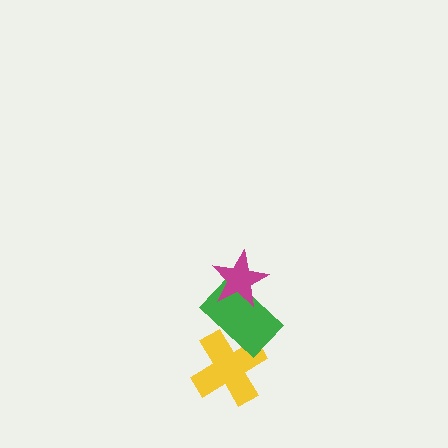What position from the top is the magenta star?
The magenta star is 1st from the top.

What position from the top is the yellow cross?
The yellow cross is 3rd from the top.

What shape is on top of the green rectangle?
The magenta star is on top of the green rectangle.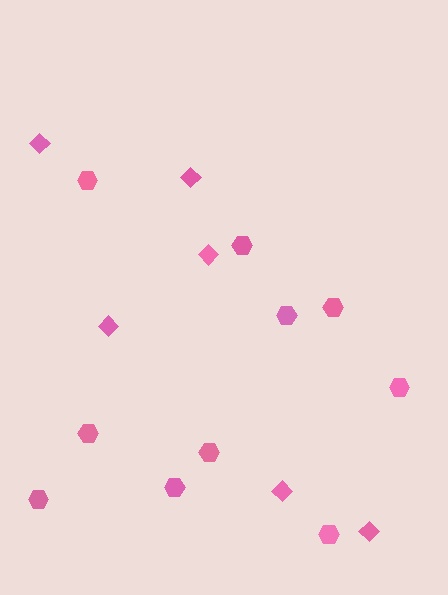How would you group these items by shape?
There are 2 groups: one group of diamonds (6) and one group of hexagons (10).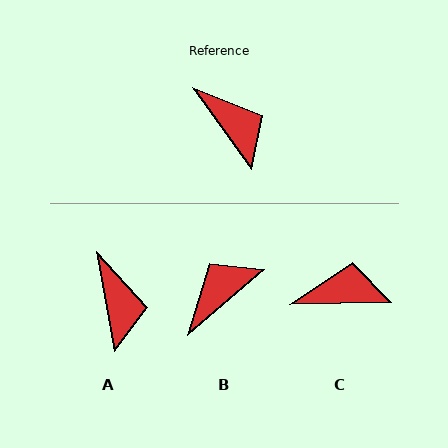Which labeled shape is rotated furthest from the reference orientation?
B, about 95 degrees away.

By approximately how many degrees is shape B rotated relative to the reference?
Approximately 95 degrees counter-clockwise.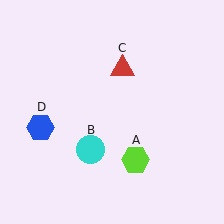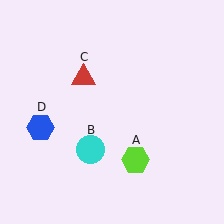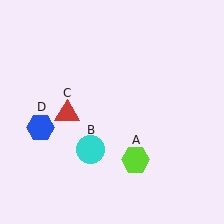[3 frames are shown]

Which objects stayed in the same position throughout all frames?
Lime hexagon (object A) and cyan circle (object B) and blue hexagon (object D) remained stationary.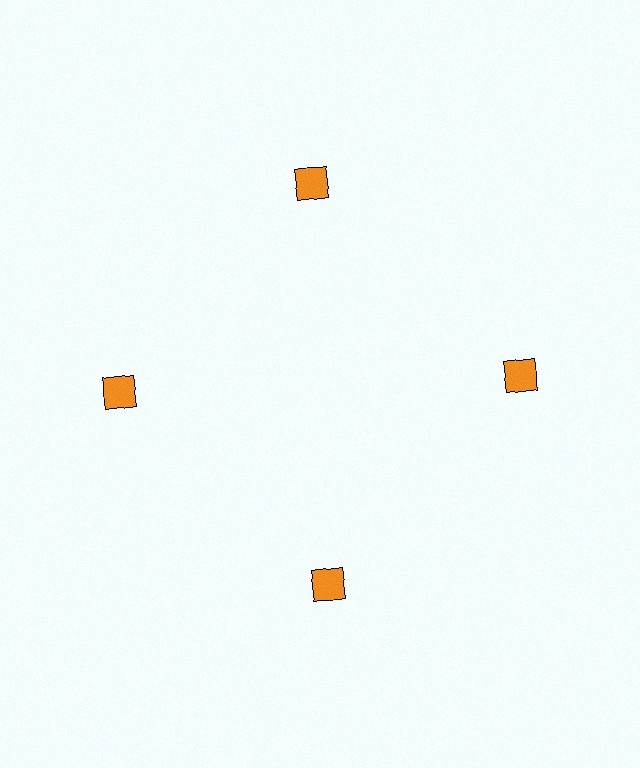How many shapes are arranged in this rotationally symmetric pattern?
There are 4 shapes, arranged in 4 groups of 1.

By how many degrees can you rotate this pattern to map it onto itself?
The pattern maps onto itself every 90 degrees of rotation.